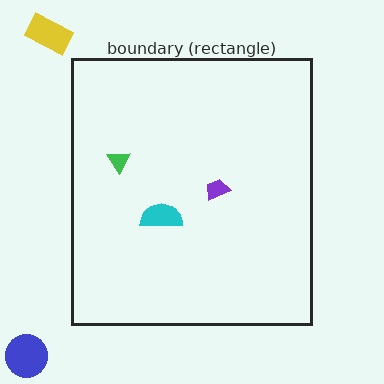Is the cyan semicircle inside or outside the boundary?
Inside.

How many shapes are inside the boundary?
3 inside, 2 outside.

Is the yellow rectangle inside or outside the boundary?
Outside.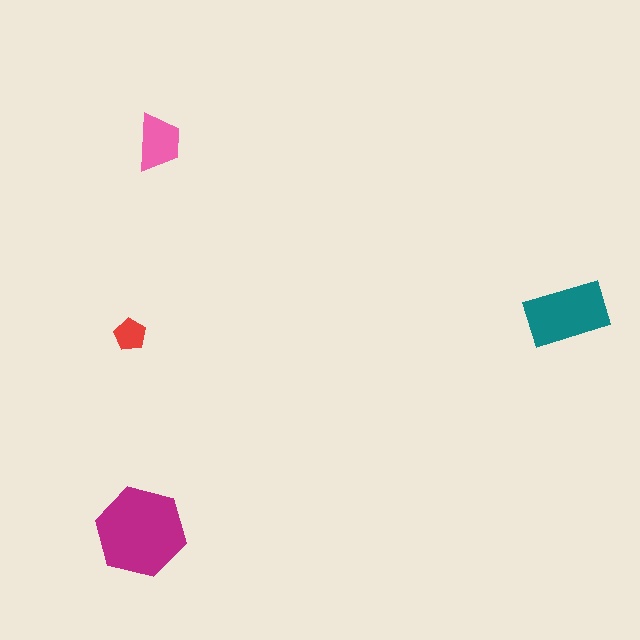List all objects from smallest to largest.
The red pentagon, the pink trapezoid, the teal rectangle, the magenta hexagon.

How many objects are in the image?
There are 4 objects in the image.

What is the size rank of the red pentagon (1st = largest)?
4th.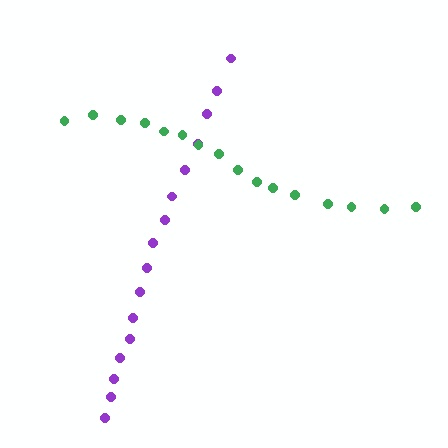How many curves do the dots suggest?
There are 2 distinct paths.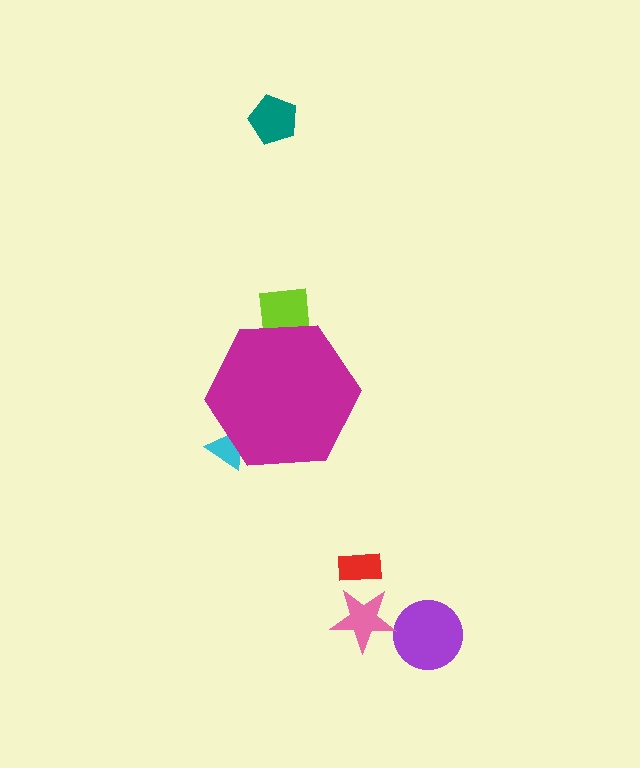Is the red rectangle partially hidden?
No, the red rectangle is fully visible.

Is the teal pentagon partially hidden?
No, the teal pentagon is fully visible.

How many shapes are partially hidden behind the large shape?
2 shapes are partially hidden.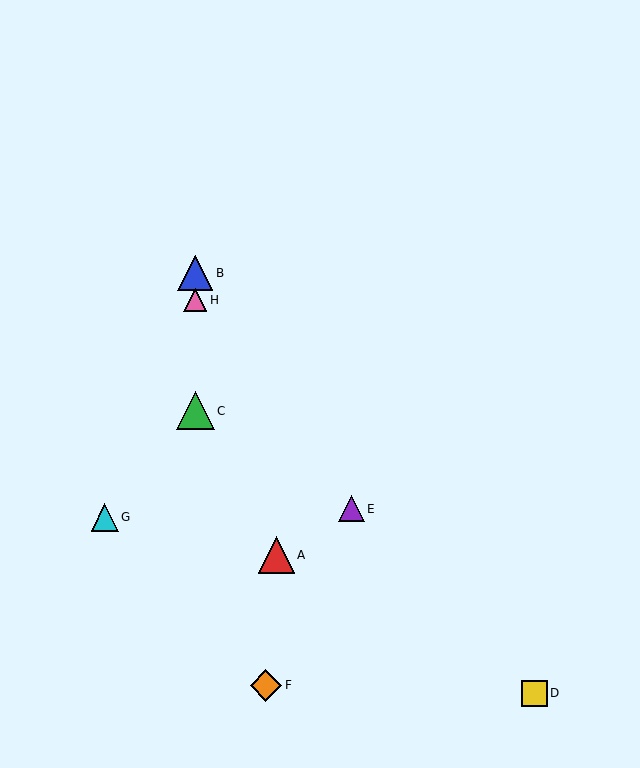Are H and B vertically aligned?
Yes, both are at x≈195.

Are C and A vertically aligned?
No, C is at x≈195 and A is at x≈276.